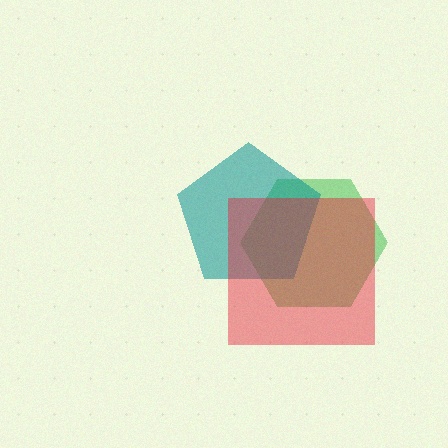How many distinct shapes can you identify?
There are 3 distinct shapes: a green hexagon, a teal pentagon, a red square.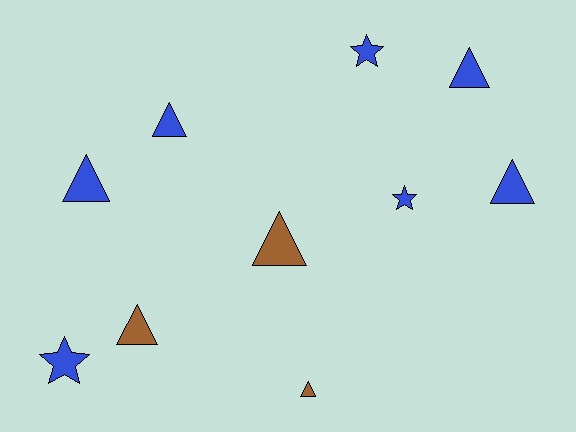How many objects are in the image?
There are 10 objects.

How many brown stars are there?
There are no brown stars.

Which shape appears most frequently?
Triangle, with 7 objects.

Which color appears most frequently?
Blue, with 7 objects.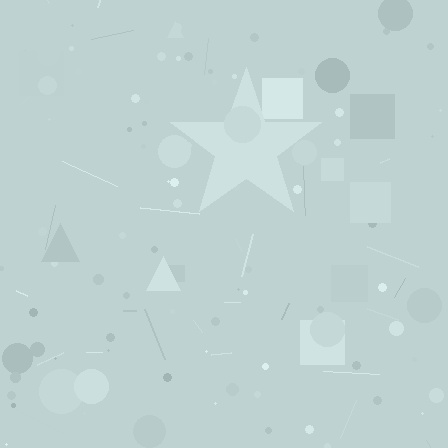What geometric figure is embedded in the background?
A star is embedded in the background.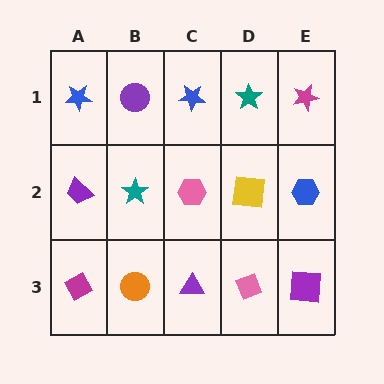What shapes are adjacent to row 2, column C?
A blue star (row 1, column C), a purple triangle (row 3, column C), a teal star (row 2, column B), a yellow square (row 2, column D).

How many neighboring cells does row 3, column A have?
2.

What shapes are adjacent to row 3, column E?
A blue hexagon (row 2, column E), a pink diamond (row 3, column D).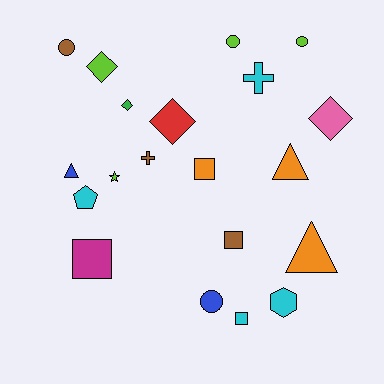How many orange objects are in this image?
There are 3 orange objects.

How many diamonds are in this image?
There are 4 diamonds.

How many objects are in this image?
There are 20 objects.